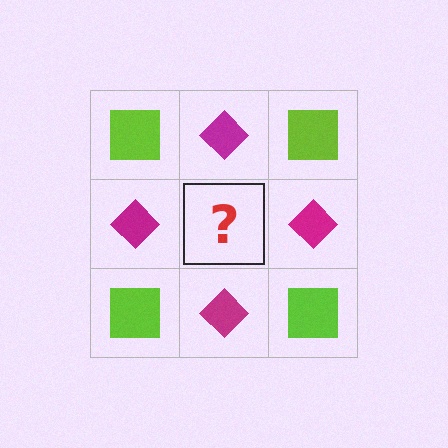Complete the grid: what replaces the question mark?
The question mark should be replaced with a lime square.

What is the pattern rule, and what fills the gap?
The rule is that it alternates lime square and magenta diamond in a checkerboard pattern. The gap should be filled with a lime square.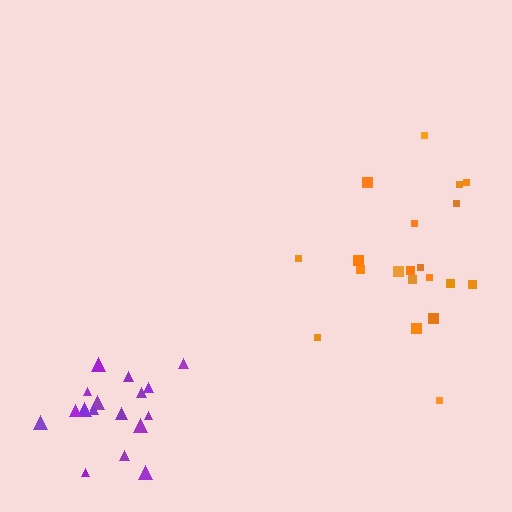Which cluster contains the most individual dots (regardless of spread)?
Orange (20).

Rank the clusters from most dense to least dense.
purple, orange.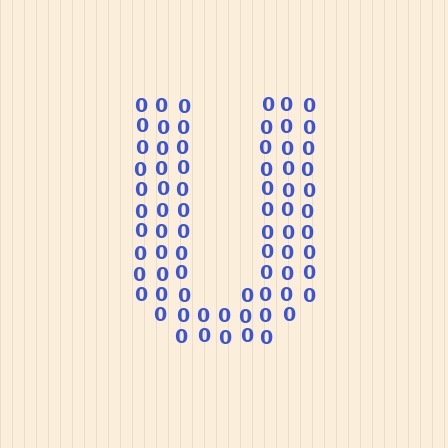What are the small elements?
The small elements are digit 0's.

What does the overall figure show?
The overall figure shows the letter U.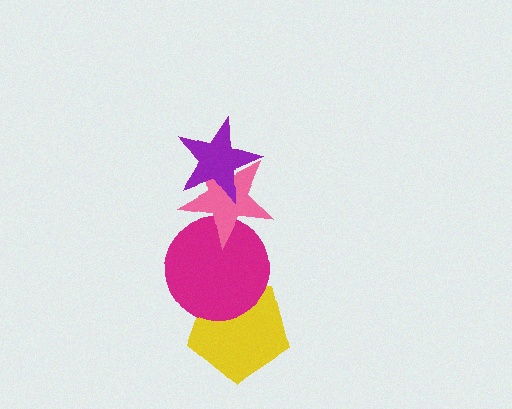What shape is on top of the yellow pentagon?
The magenta circle is on top of the yellow pentagon.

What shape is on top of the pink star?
The purple star is on top of the pink star.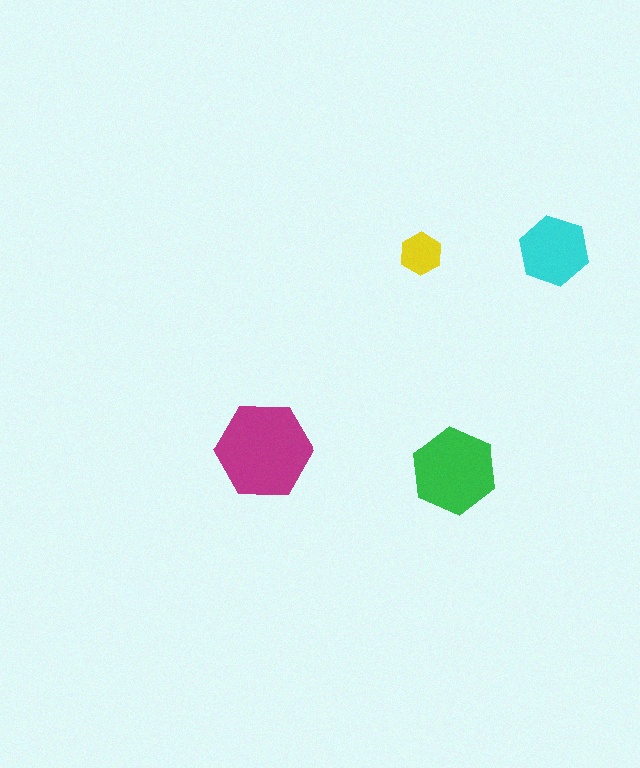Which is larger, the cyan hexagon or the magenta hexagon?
The magenta one.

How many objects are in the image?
There are 4 objects in the image.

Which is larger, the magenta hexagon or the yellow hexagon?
The magenta one.